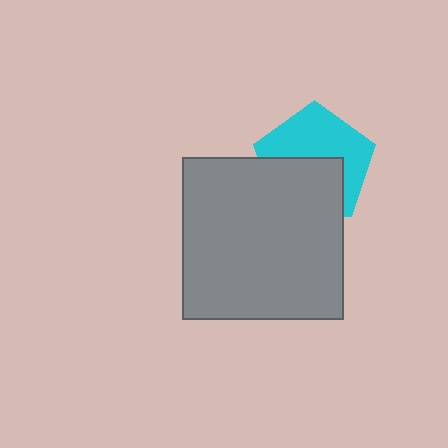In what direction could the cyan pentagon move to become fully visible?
The cyan pentagon could move up. That would shift it out from behind the gray square entirely.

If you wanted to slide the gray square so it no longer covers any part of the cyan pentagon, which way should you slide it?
Slide it down — that is the most direct way to separate the two shapes.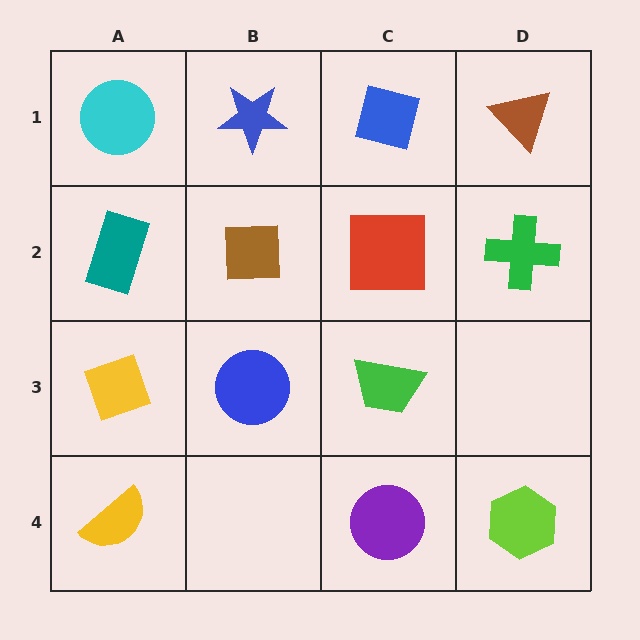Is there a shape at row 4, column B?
No, that cell is empty.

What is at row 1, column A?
A cyan circle.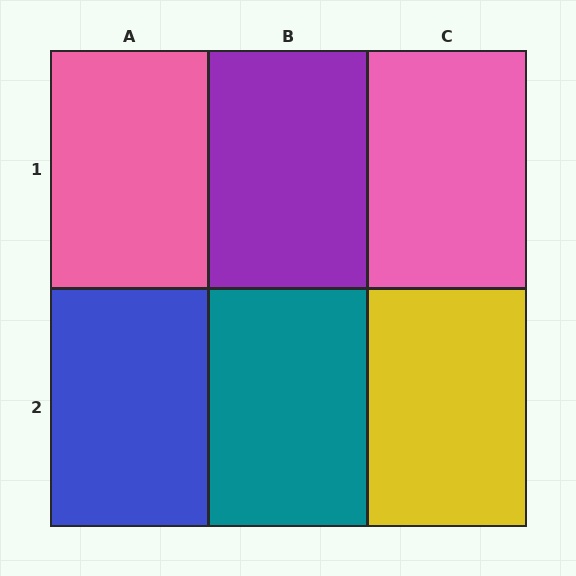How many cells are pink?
2 cells are pink.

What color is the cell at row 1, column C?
Pink.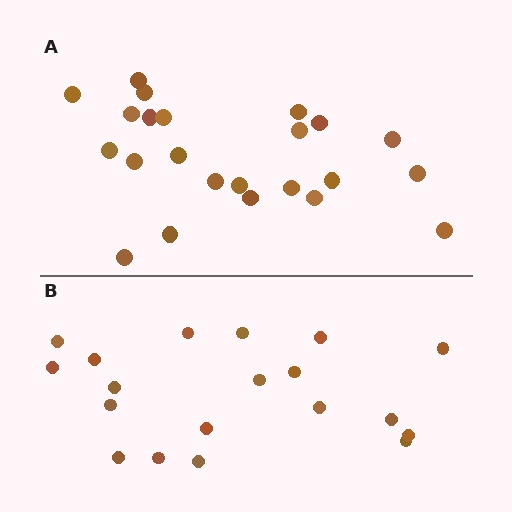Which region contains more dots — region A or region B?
Region A (the top region) has more dots.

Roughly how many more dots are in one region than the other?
Region A has about 4 more dots than region B.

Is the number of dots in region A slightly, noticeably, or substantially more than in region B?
Region A has only slightly more — the two regions are fairly close. The ratio is roughly 1.2 to 1.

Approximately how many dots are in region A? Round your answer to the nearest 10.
About 20 dots. (The exact count is 23, which rounds to 20.)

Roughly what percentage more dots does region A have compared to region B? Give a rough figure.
About 20% more.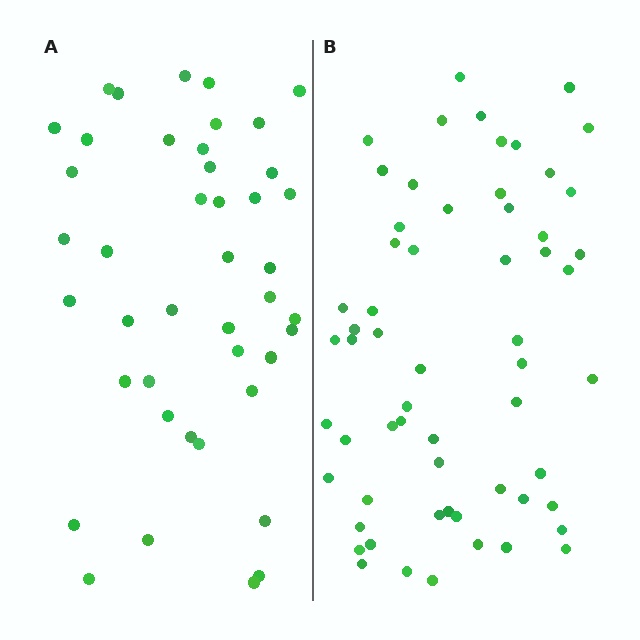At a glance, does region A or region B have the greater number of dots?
Region B (the right region) has more dots.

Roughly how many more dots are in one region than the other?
Region B has approximately 15 more dots than region A.